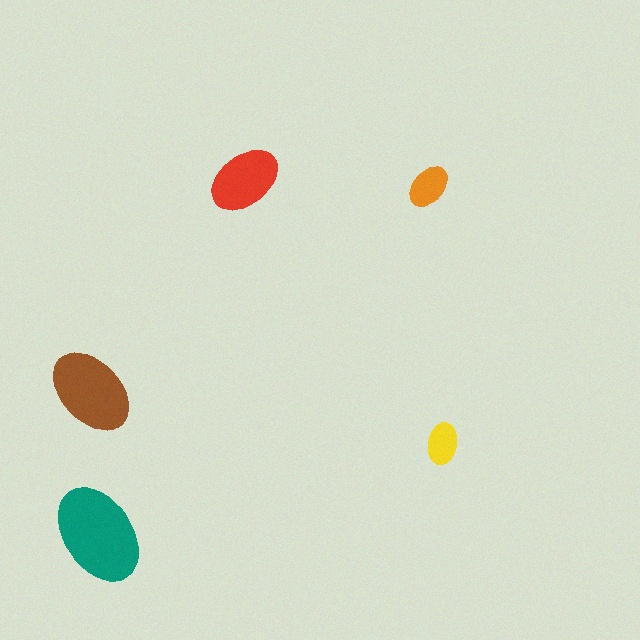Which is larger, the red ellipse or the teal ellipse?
The teal one.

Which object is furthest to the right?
The yellow ellipse is rightmost.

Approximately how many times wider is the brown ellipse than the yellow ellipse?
About 2 times wider.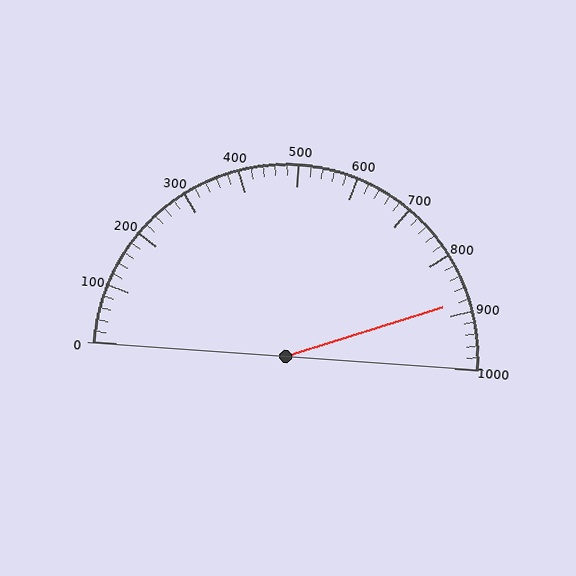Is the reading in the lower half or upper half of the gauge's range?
The reading is in the upper half of the range (0 to 1000).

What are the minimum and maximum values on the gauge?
The gauge ranges from 0 to 1000.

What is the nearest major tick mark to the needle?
The nearest major tick mark is 900.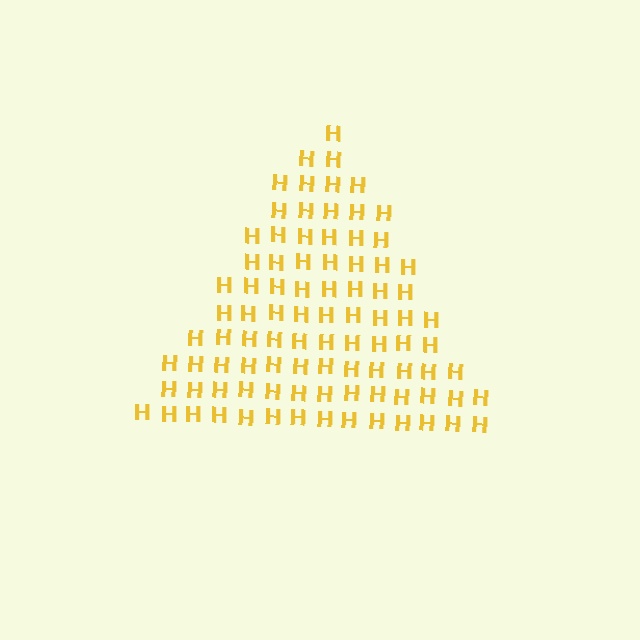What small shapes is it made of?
It is made of small letter H's.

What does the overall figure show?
The overall figure shows a triangle.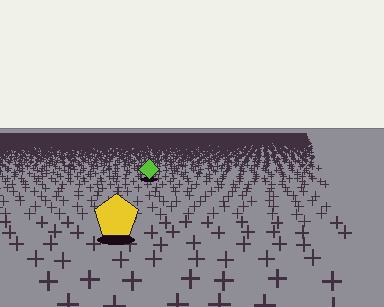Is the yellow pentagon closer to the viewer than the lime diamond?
Yes. The yellow pentagon is closer — you can tell from the texture gradient: the ground texture is coarser near it.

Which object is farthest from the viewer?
The lime diamond is farthest from the viewer. It appears smaller and the ground texture around it is denser.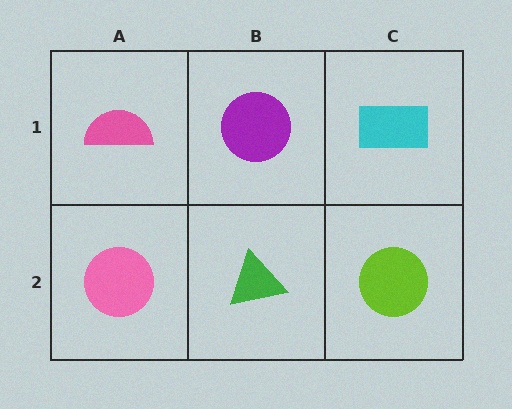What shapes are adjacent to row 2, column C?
A cyan rectangle (row 1, column C), a green triangle (row 2, column B).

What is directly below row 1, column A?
A pink circle.